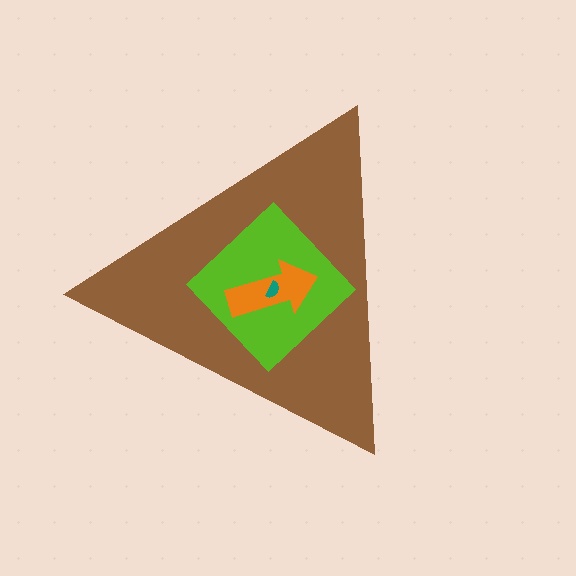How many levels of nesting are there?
4.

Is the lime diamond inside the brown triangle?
Yes.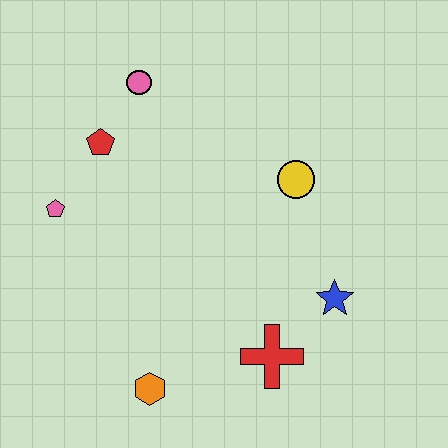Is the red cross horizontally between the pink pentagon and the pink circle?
No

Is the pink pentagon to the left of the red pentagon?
Yes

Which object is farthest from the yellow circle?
The orange hexagon is farthest from the yellow circle.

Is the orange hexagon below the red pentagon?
Yes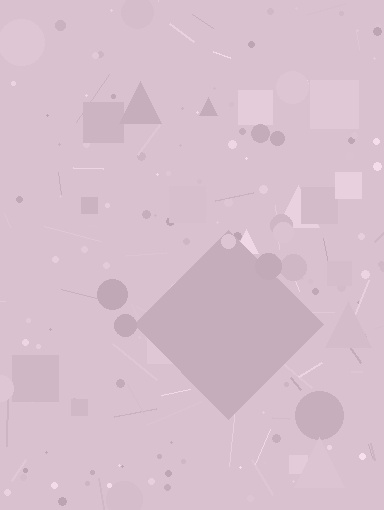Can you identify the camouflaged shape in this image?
The camouflaged shape is a diamond.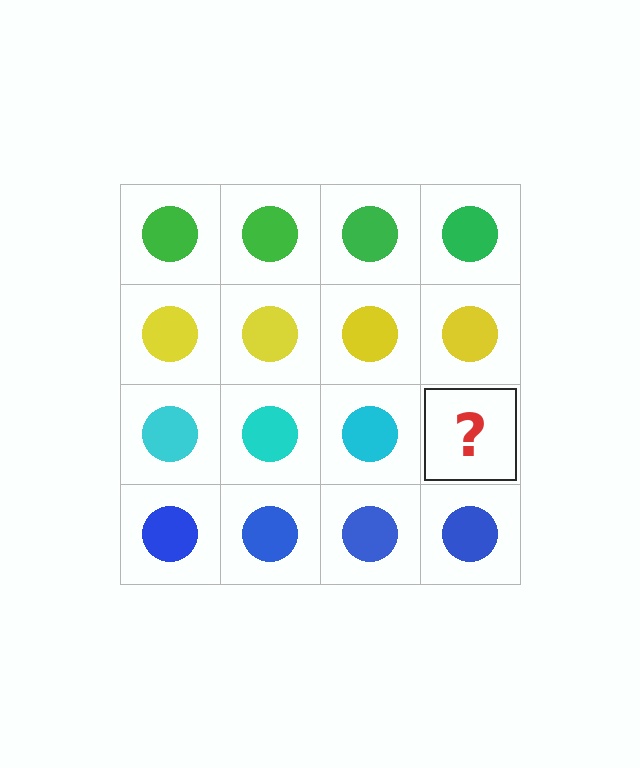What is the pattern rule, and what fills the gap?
The rule is that each row has a consistent color. The gap should be filled with a cyan circle.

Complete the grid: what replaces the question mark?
The question mark should be replaced with a cyan circle.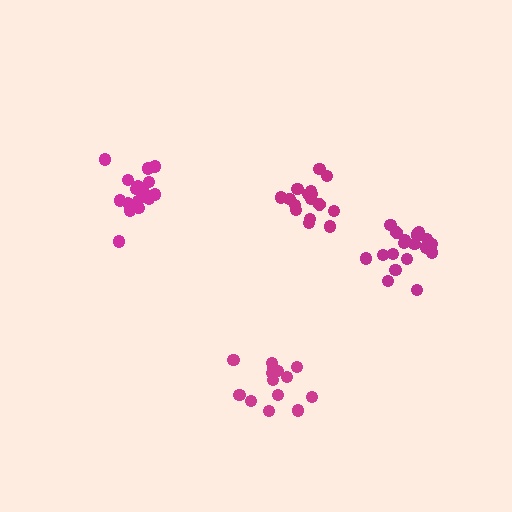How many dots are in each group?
Group 1: 17 dots, Group 2: 16 dots, Group 3: 14 dots, Group 4: 19 dots (66 total).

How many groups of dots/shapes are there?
There are 4 groups.